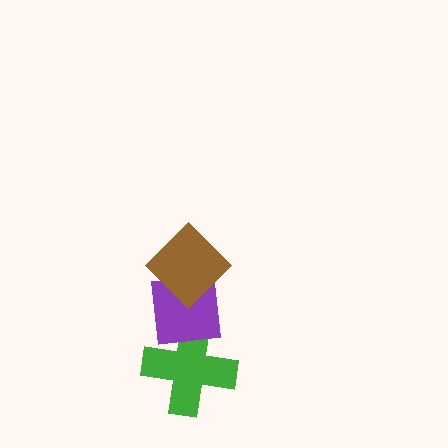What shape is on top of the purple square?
The brown diamond is on top of the purple square.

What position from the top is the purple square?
The purple square is 2nd from the top.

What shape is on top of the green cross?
The purple square is on top of the green cross.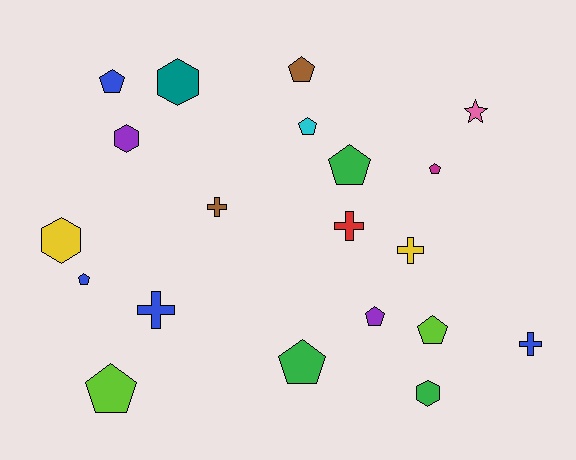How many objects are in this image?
There are 20 objects.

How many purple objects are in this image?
There are 2 purple objects.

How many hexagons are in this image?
There are 4 hexagons.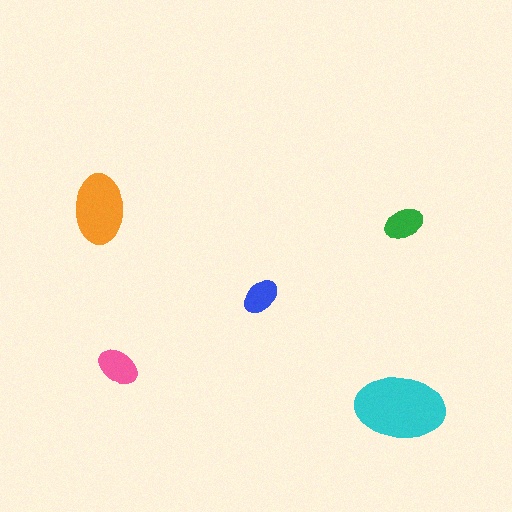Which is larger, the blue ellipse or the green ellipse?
The green one.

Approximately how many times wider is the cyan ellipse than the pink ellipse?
About 2 times wider.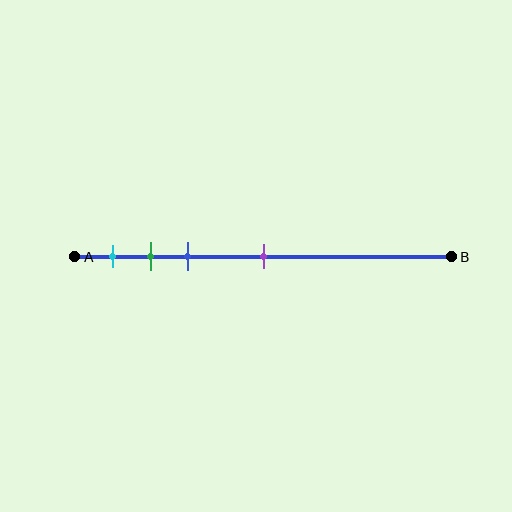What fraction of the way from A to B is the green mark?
The green mark is approximately 20% (0.2) of the way from A to B.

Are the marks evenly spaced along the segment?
No, the marks are not evenly spaced.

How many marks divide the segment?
There are 4 marks dividing the segment.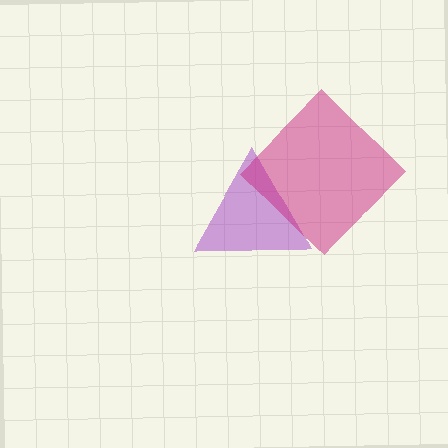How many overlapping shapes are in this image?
There are 2 overlapping shapes in the image.